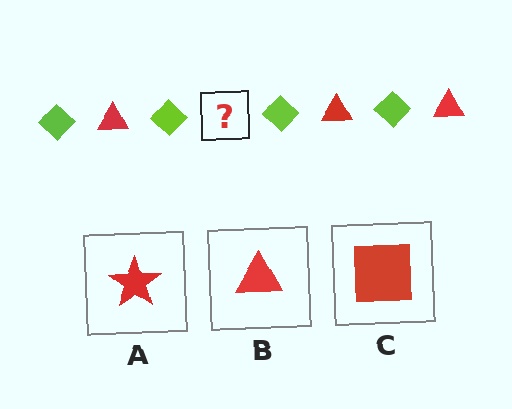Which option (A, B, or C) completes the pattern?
B.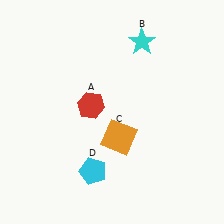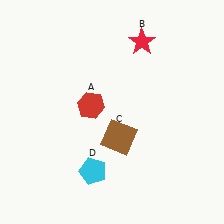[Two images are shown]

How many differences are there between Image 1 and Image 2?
There are 2 differences between the two images.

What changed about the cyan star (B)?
In Image 1, B is cyan. In Image 2, it changed to red.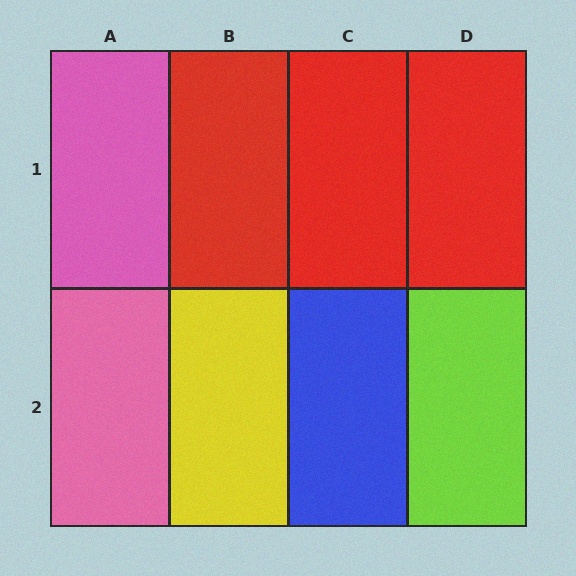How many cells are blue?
1 cell is blue.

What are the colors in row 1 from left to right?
Pink, red, red, red.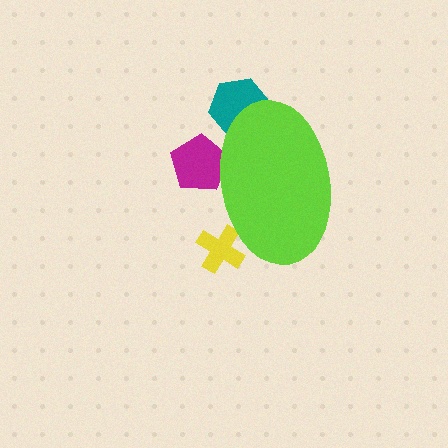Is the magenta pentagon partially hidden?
Yes, the magenta pentagon is partially hidden behind the lime ellipse.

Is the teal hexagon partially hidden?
Yes, the teal hexagon is partially hidden behind the lime ellipse.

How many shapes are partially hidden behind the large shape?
3 shapes are partially hidden.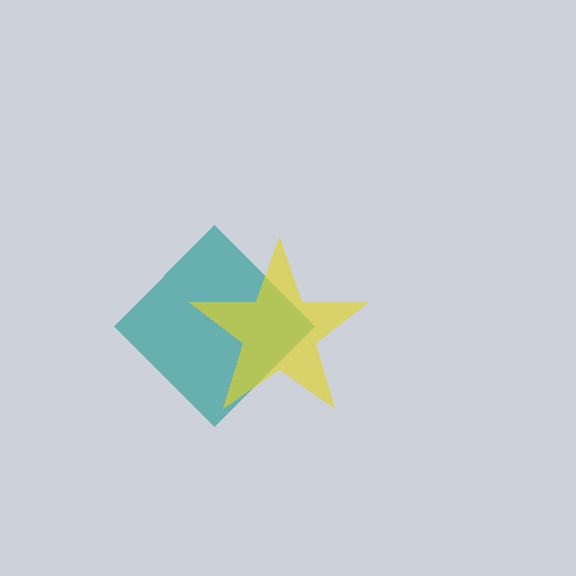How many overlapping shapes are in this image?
There are 2 overlapping shapes in the image.